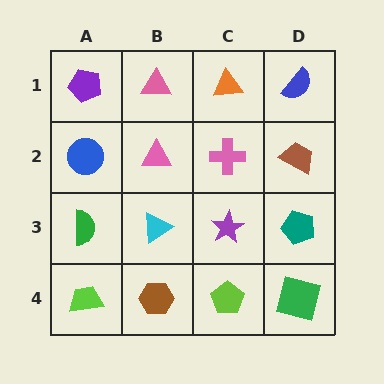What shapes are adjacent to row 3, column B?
A pink triangle (row 2, column B), a brown hexagon (row 4, column B), a green semicircle (row 3, column A), a purple star (row 3, column C).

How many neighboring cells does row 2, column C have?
4.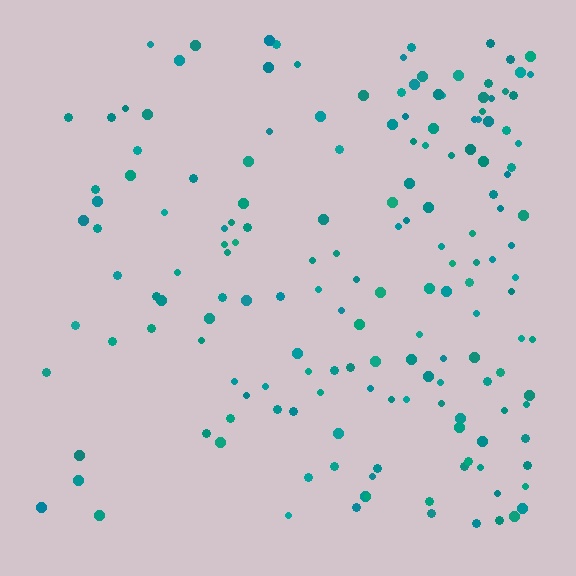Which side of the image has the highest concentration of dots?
The right.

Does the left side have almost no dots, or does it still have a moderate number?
Still a moderate number, just noticeably fewer than the right.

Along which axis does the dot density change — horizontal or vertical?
Horizontal.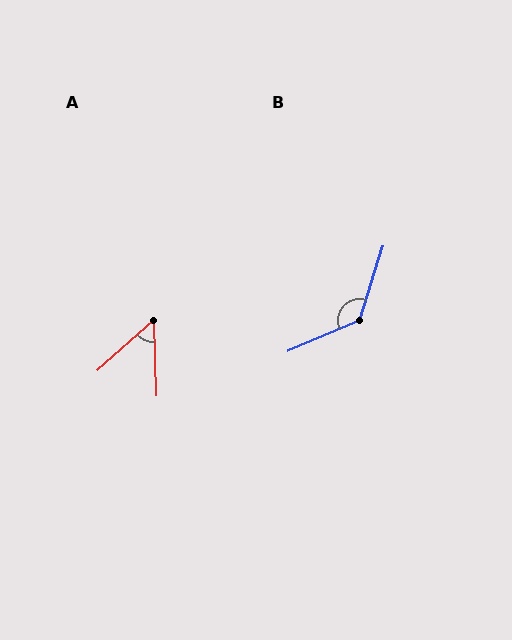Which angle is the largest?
B, at approximately 131 degrees.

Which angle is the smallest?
A, at approximately 50 degrees.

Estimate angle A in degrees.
Approximately 50 degrees.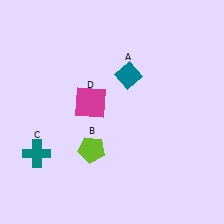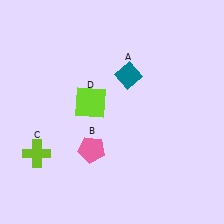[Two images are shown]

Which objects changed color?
B changed from lime to pink. C changed from teal to lime. D changed from magenta to lime.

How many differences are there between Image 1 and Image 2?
There are 3 differences between the two images.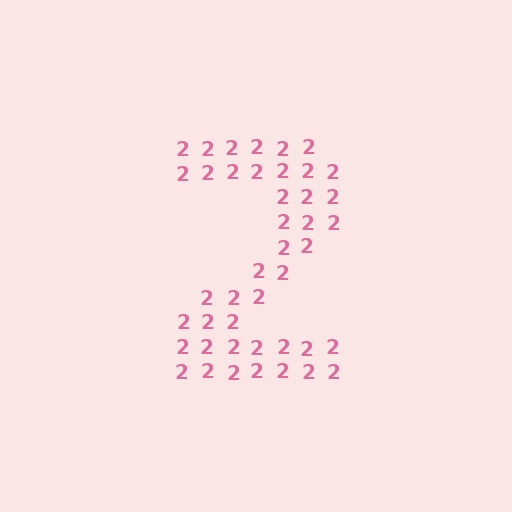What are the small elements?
The small elements are digit 2's.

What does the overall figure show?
The overall figure shows the digit 2.